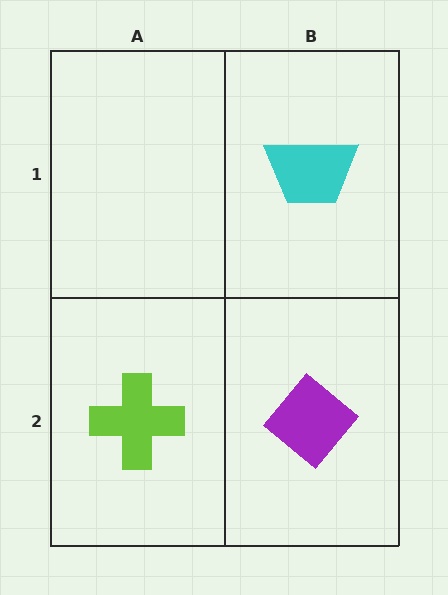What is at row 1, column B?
A cyan trapezoid.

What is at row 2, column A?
A lime cross.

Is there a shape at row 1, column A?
No, that cell is empty.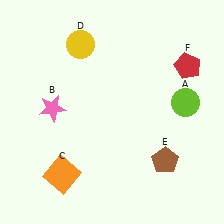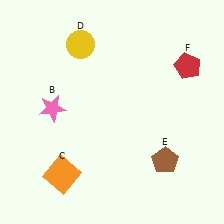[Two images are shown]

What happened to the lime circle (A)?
The lime circle (A) was removed in Image 2. It was in the top-right area of Image 1.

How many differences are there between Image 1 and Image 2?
There is 1 difference between the two images.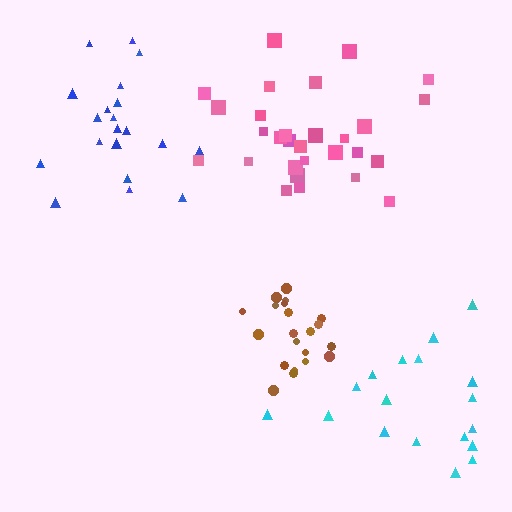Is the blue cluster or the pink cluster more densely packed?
Blue.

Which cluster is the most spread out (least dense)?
Cyan.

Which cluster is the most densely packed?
Brown.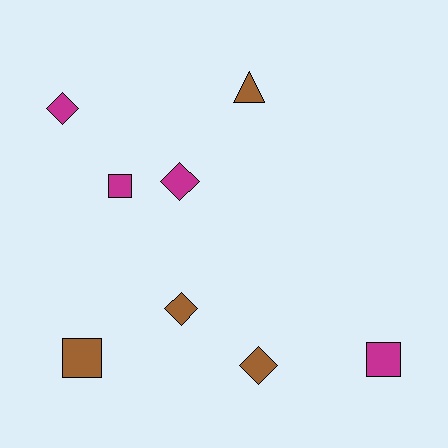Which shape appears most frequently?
Diamond, with 4 objects.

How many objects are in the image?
There are 8 objects.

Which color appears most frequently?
Brown, with 4 objects.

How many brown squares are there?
There is 1 brown square.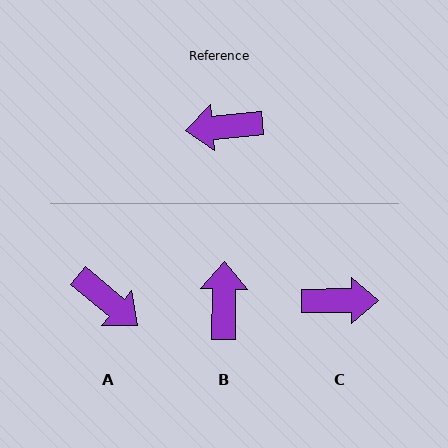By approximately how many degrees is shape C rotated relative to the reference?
Approximately 175 degrees counter-clockwise.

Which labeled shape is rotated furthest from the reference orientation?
C, about 175 degrees away.